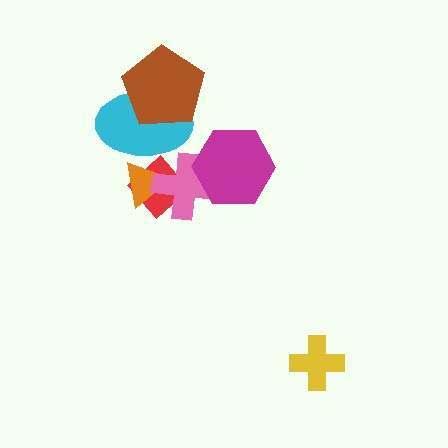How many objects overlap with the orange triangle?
3 objects overlap with the orange triangle.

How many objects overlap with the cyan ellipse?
3 objects overlap with the cyan ellipse.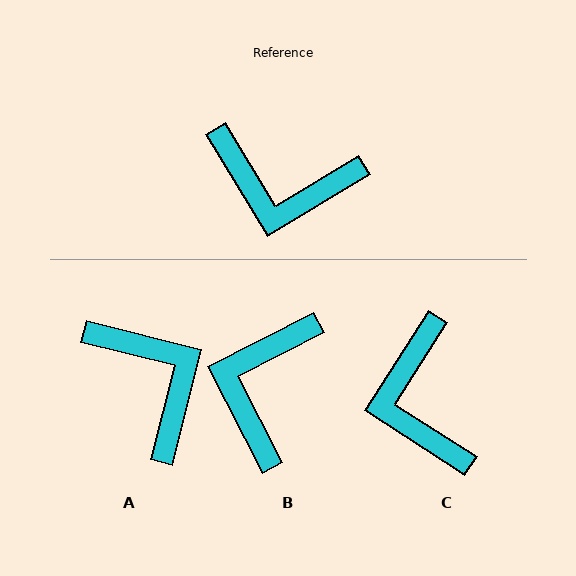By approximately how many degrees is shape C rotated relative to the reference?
Approximately 64 degrees clockwise.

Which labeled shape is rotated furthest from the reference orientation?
A, about 135 degrees away.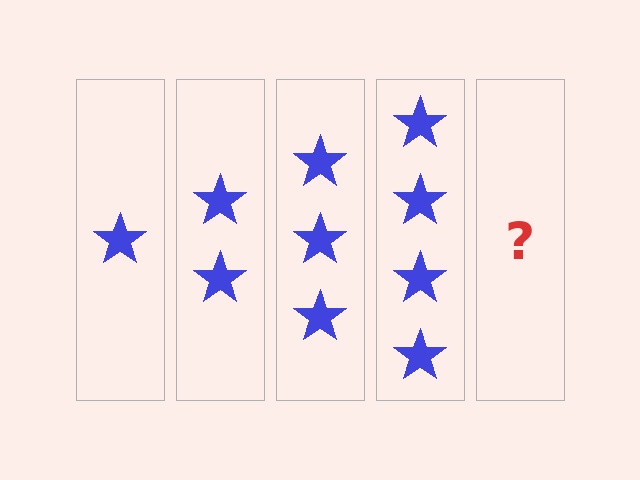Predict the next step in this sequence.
The next step is 5 stars.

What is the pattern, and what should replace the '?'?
The pattern is that each step adds one more star. The '?' should be 5 stars.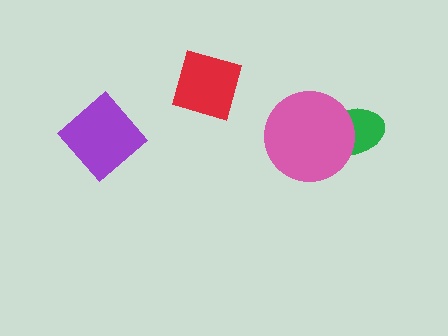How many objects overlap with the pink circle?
1 object overlaps with the pink circle.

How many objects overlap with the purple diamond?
0 objects overlap with the purple diamond.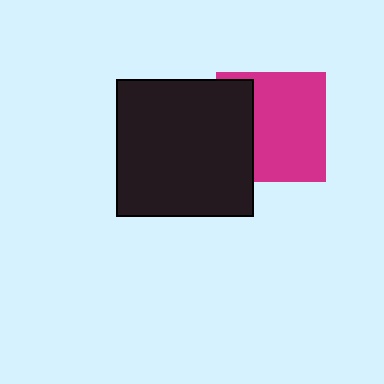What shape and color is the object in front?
The object in front is a black square.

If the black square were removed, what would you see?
You would see the complete magenta square.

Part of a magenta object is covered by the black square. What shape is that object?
It is a square.